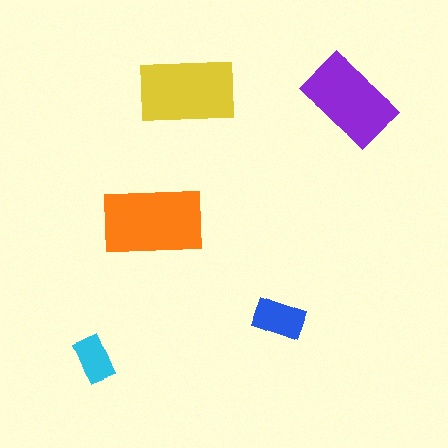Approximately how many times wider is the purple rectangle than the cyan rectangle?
About 2 times wider.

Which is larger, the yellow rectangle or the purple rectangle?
The yellow one.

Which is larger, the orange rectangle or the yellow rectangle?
The orange one.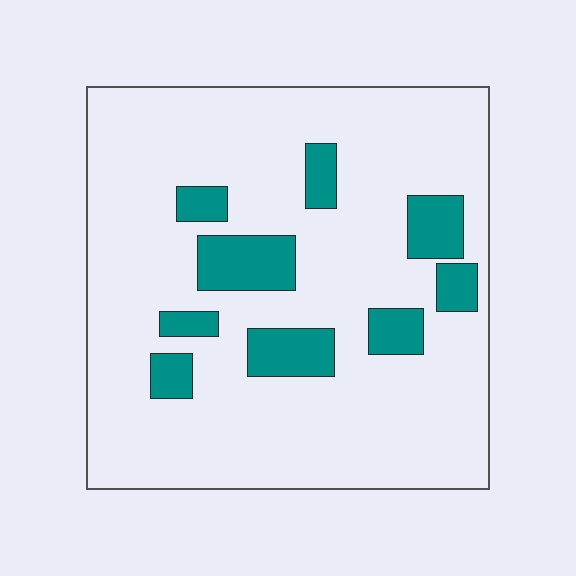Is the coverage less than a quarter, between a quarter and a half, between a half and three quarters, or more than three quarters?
Less than a quarter.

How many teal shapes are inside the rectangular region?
9.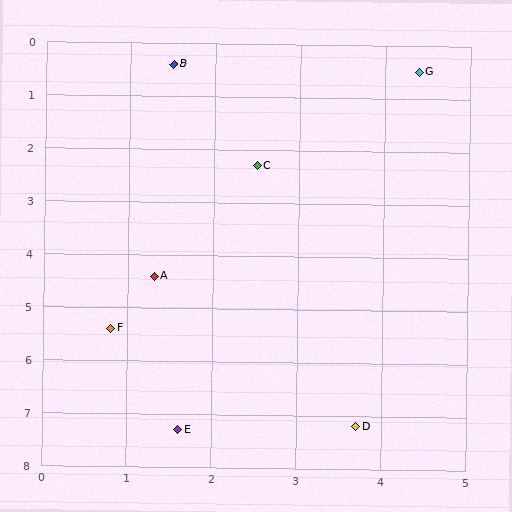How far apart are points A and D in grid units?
Points A and D are about 3.7 grid units apart.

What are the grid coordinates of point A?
Point A is at approximately (1.3, 4.4).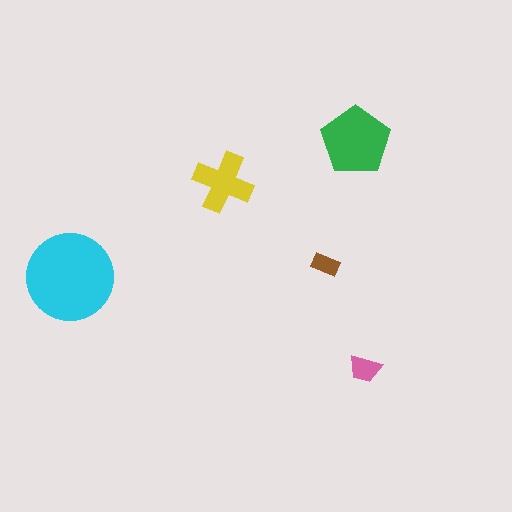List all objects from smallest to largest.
The brown rectangle, the pink trapezoid, the yellow cross, the green pentagon, the cyan circle.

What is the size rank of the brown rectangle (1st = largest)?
5th.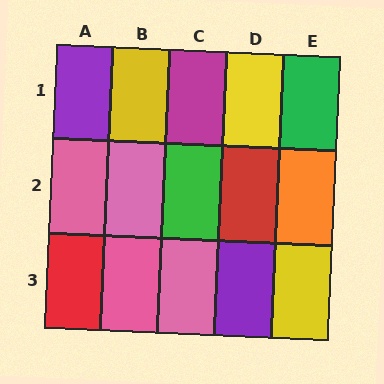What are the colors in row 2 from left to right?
Pink, pink, green, red, orange.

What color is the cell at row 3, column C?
Pink.